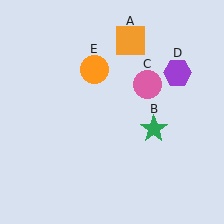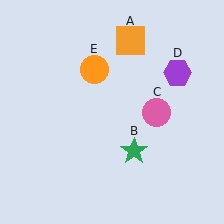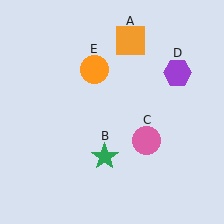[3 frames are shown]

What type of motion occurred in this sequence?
The green star (object B), pink circle (object C) rotated clockwise around the center of the scene.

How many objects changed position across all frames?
2 objects changed position: green star (object B), pink circle (object C).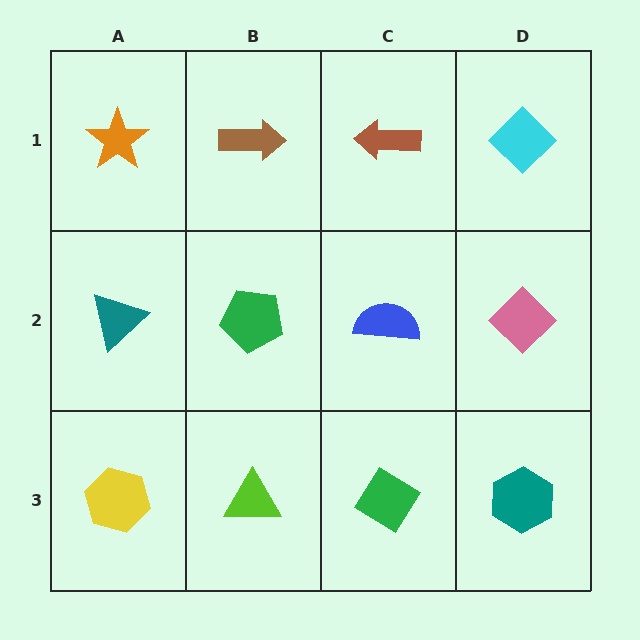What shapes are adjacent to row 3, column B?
A green pentagon (row 2, column B), a yellow hexagon (row 3, column A), a green diamond (row 3, column C).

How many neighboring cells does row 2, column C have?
4.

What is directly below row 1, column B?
A green pentagon.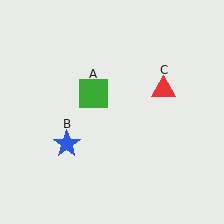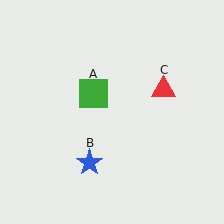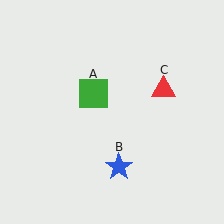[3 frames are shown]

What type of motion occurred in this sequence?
The blue star (object B) rotated counterclockwise around the center of the scene.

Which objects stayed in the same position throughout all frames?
Green square (object A) and red triangle (object C) remained stationary.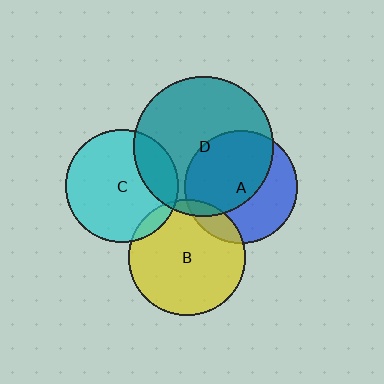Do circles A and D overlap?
Yes.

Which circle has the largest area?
Circle D (teal).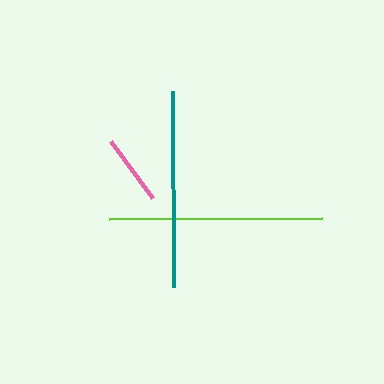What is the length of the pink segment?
The pink segment is approximately 70 pixels long.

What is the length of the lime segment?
The lime segment is approximately 213 pixels long.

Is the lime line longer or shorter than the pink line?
The lime line is longer than the pink line.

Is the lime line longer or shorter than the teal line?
The lime line is longer than the teal line.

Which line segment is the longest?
The lime line is the longest at approximately 213 pixels.